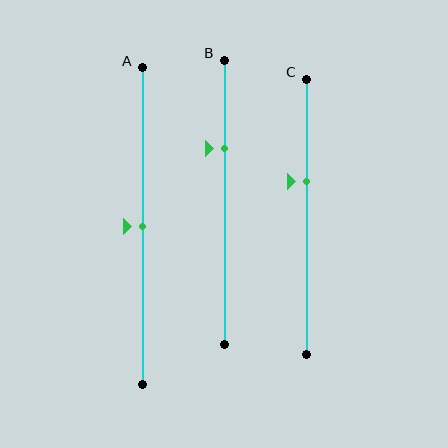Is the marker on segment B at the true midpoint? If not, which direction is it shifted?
No, the marker on segment B is shifted upward by about 19% of the segment length.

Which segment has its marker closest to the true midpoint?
Segment A has its marker closest to the true midpoint.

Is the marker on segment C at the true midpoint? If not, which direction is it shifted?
No, the marker on segment C is shifted upward by about 13% of the segment length.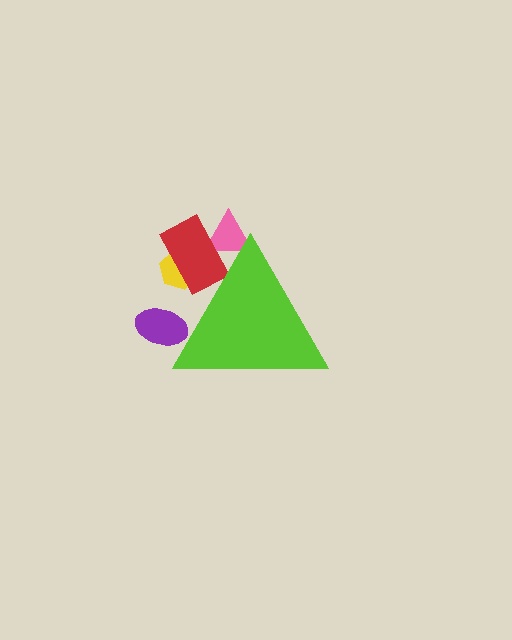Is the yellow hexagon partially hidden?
Yes, the yellow hexagon is partially hidden behind the lime triangle.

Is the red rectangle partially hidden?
Yes, the red rectangle is partially hidden behind the lime triangle.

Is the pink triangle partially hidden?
Yes, the pink triangle is partially hidden behind the lime triangle.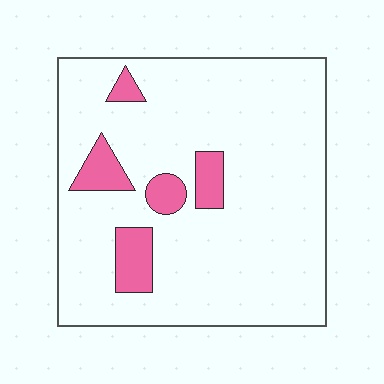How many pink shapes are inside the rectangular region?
5.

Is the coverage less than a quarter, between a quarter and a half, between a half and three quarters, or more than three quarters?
Less than a quarter.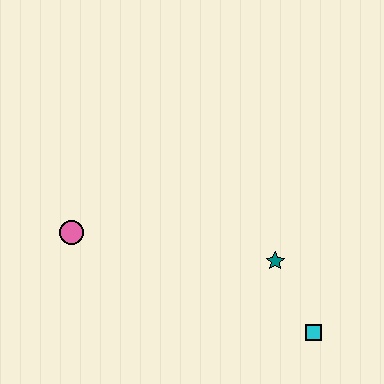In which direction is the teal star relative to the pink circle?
The teal star is to the right of the pink circle.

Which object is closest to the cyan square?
The teal star is closest to the cyan square.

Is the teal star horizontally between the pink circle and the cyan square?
Yes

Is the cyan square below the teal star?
Yes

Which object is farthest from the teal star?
The pink circle is farthest from the teal star.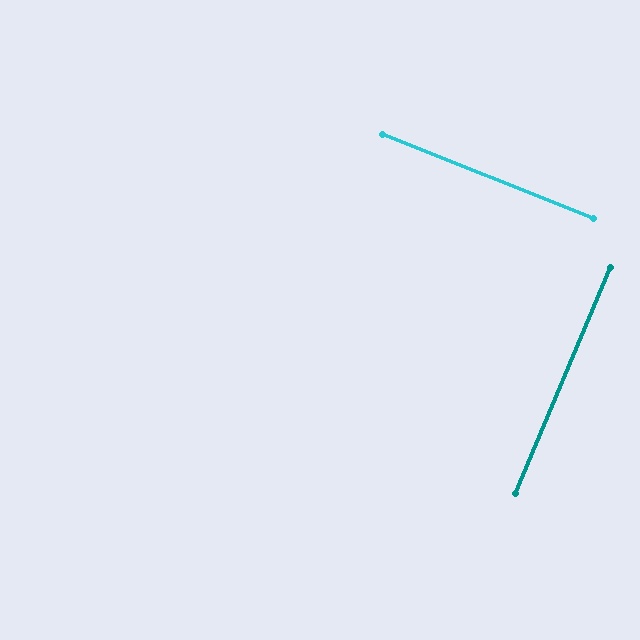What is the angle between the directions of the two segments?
Approximately 89 degrees.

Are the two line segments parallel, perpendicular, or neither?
Perpendicular — they meet at approximately 89°.